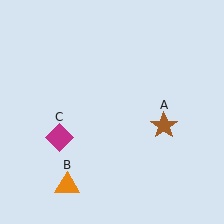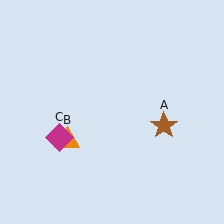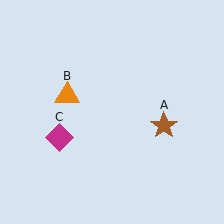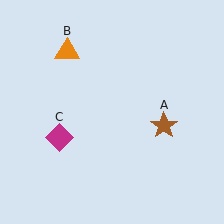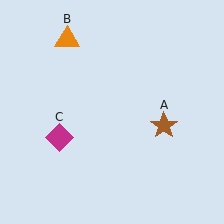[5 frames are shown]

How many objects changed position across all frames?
1 object changed position: orange triangle (object B).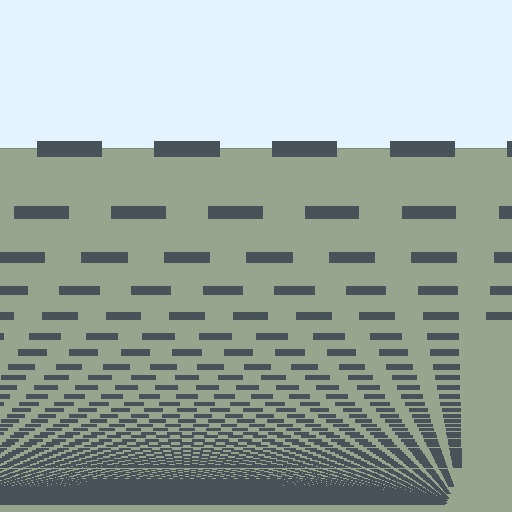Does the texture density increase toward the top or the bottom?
Density increases toward the bottom.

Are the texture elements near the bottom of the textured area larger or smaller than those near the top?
Smaller. The gradient is inverted — elements near the bottom are smaller and denser.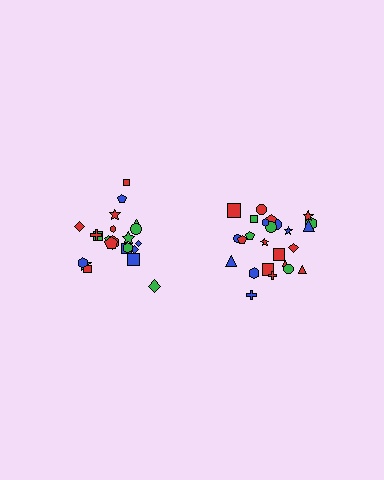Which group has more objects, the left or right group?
The right group.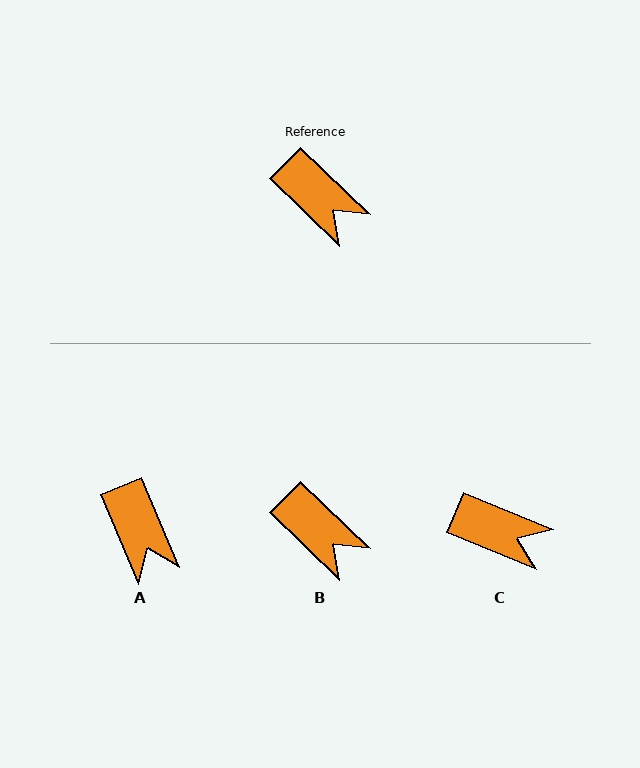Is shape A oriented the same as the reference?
No, it is off by about 23 degrees.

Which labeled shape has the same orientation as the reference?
B.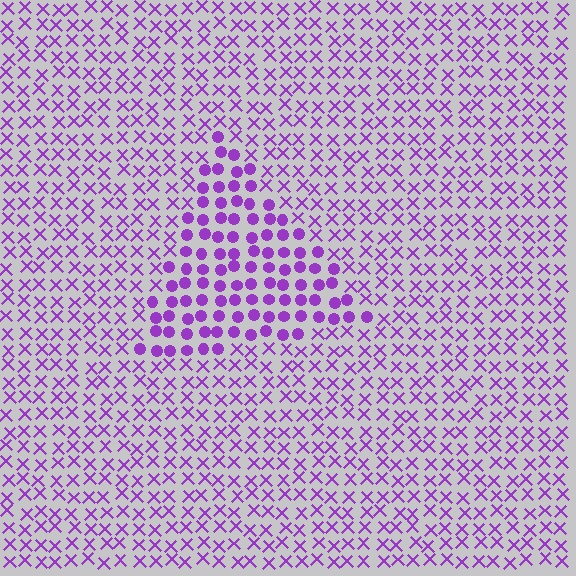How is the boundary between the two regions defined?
The boundary is defined by a change in element shape: circles inside vs. X marks outside. All elements share the same color and spacing.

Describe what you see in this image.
The image is filled with small purple elements arranged in a uniform grid. A triangle-shaped region contains circles, while the surrounding area contains X marks. The boundary is defined purely by the change in element shape.